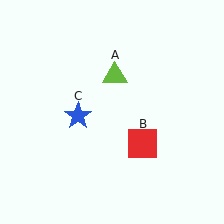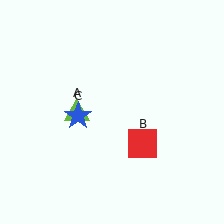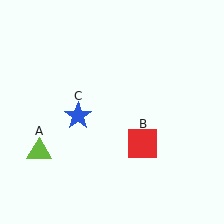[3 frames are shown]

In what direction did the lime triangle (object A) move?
The lime triangle (object A) moved down and to the left.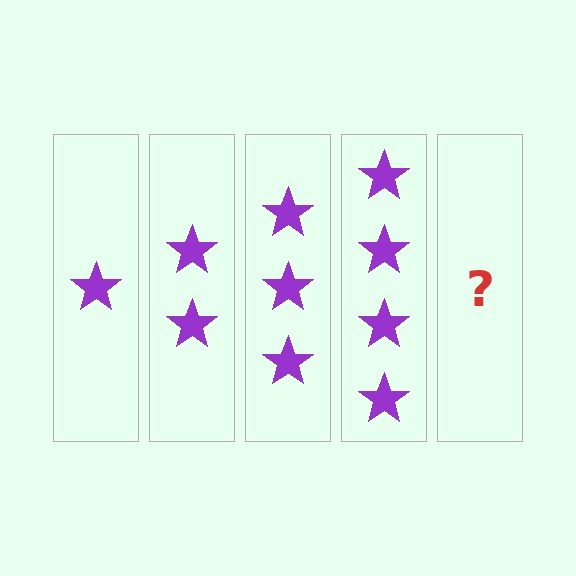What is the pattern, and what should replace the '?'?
The pattern is that each step adds one more star. The '?' should be 5 stars.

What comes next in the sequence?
The next element should be 5 stars.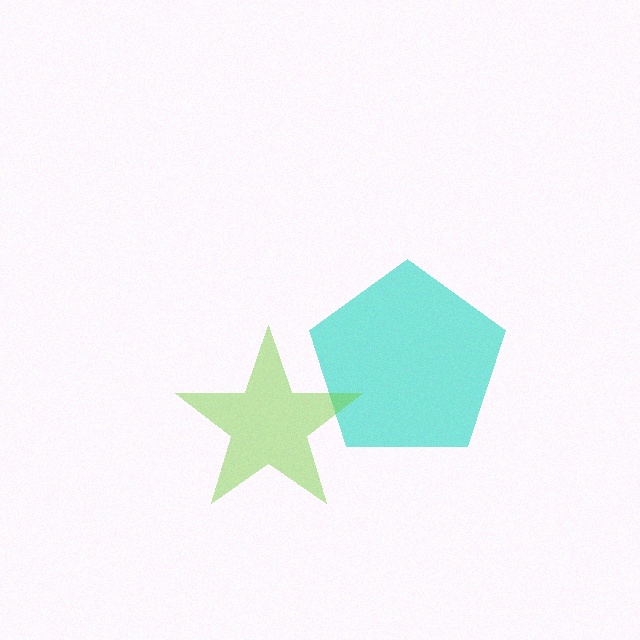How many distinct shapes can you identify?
There are 2 distinct shapes: a cyan pentagon, a lime star.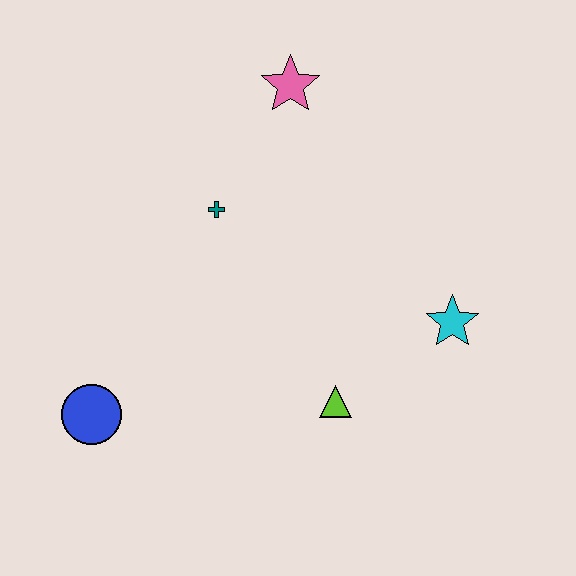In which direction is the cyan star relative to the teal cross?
The cyan star is to the right of the teal cross.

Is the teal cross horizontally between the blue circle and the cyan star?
Yes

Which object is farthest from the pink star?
The blue circle is farthest from the pink star.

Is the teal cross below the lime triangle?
No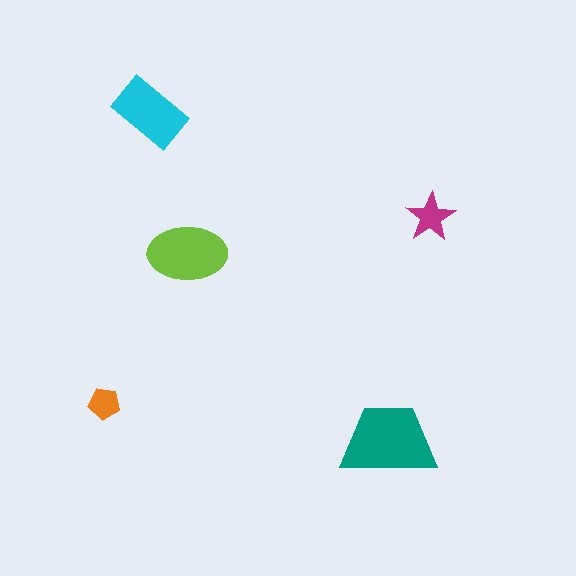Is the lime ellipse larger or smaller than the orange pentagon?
Larger.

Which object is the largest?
The teal trapezoid.